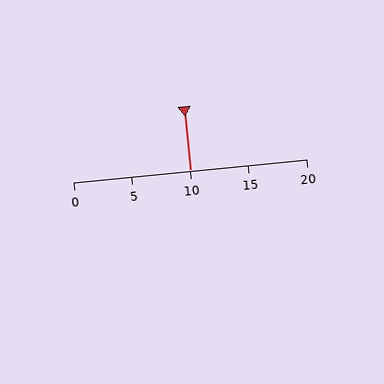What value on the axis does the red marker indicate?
The marker indicates approximately 10.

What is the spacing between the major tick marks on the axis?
The major ticks are spaced 5 apart.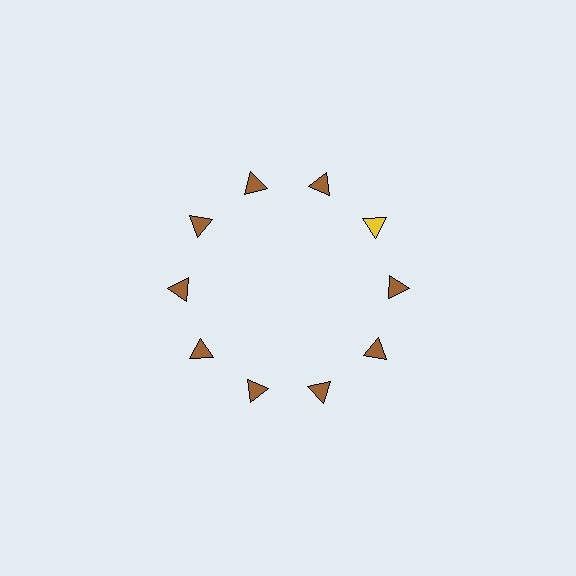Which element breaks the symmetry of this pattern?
The yellow triangle at roughly the 2 o'clock position breaks the symmetry. All other shapes are brown triangles.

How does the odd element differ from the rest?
It has a different color: yellow instead of brown.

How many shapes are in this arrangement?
There are 10 shapes arranged in a ring pattern.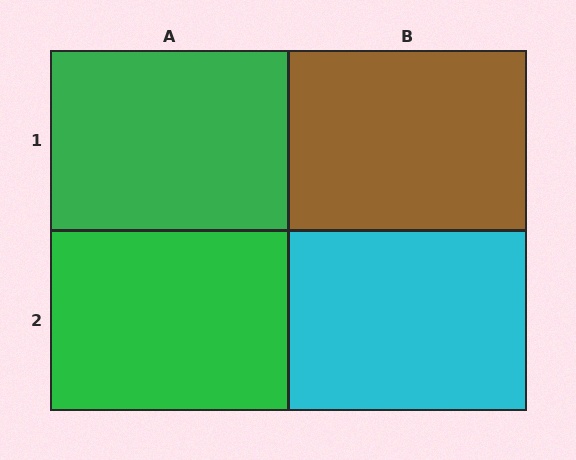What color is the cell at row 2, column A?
Green.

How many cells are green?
2 cells are green.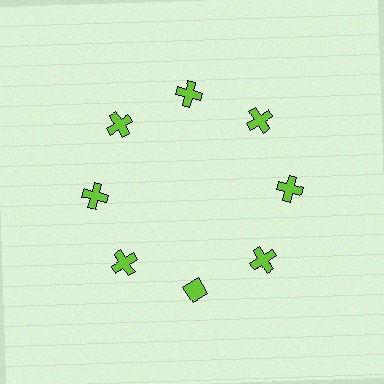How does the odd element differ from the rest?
It has a different shape: diamond instead of cross.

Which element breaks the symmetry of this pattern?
The lime diamond at roughly the 6 o'clock position breaks the symmetry. All other shapes are lime crosses.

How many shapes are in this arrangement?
There are 8 shapes arranged in a ring pattern.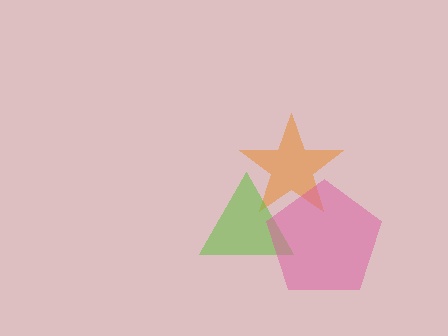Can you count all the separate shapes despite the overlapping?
Yes, there are 3 separate shapes.